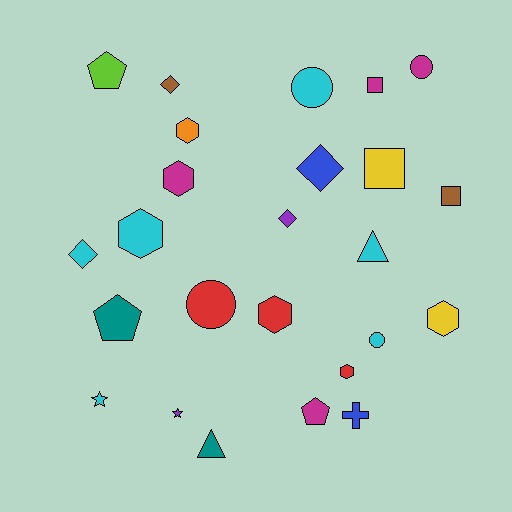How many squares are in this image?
There are 3 squares.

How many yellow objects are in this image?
There are 2 yellow objects.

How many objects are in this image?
There are 25 objects.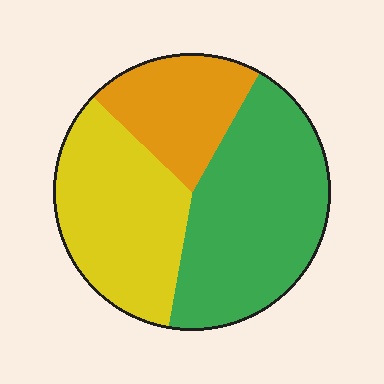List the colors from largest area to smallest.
From largest to smallest: green, yellow, orange.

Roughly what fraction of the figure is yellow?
Yellow covers about 35% of the figure.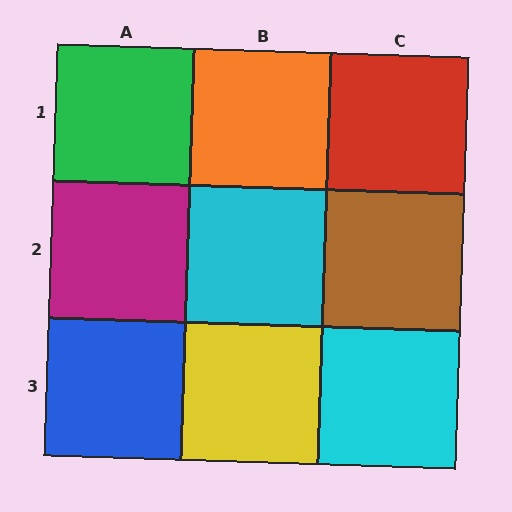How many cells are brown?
1 cell is brown.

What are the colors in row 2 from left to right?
Magenta, cyan, brown.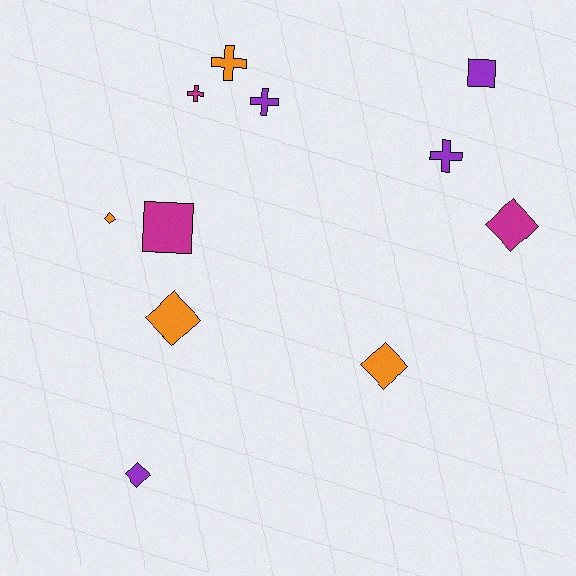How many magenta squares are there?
There is 1 magenta square.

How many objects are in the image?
There are 11 objects.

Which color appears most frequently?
Purple, with 4 objects.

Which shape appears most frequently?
Diamond, with 5 objects.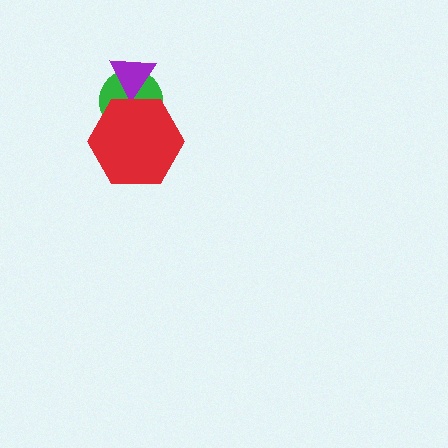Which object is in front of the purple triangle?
The red hexagon is in front of the purple triangle.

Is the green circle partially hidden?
Yes, it is partially covered by another shape.